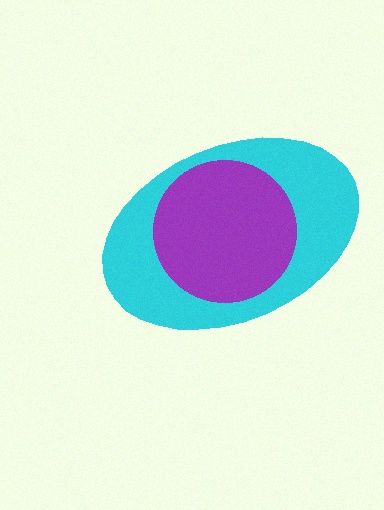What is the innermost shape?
The purple circle.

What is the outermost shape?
The cyan ellipse.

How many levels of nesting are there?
2.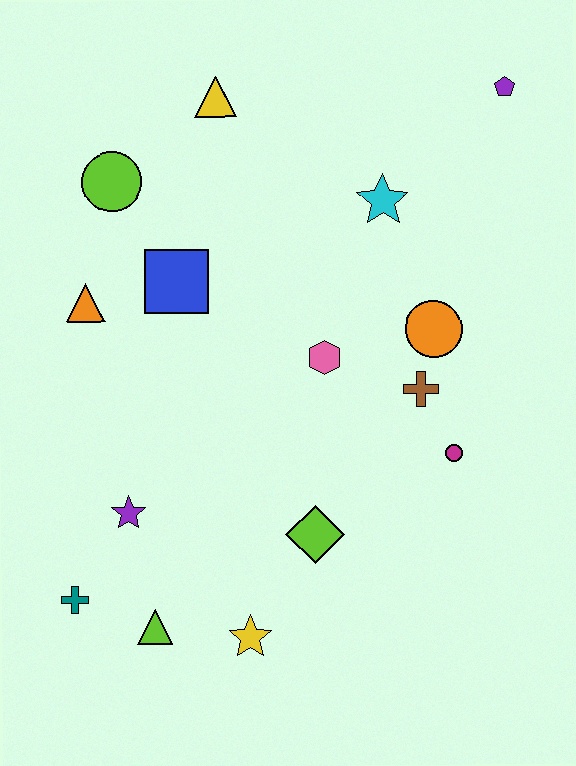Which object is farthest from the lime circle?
The yellow star is farthest from the lime circle.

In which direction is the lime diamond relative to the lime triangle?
The lime diamond is to the right of the lime triangle.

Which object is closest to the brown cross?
The orange circle is closest to the brown cross.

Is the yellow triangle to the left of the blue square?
No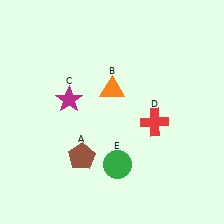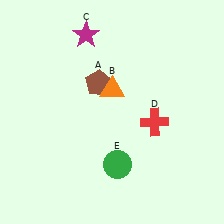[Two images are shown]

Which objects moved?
The objects that moved are: the brown pentagon (A), the magenta star (C).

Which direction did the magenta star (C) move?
The magenta star (C) moved up.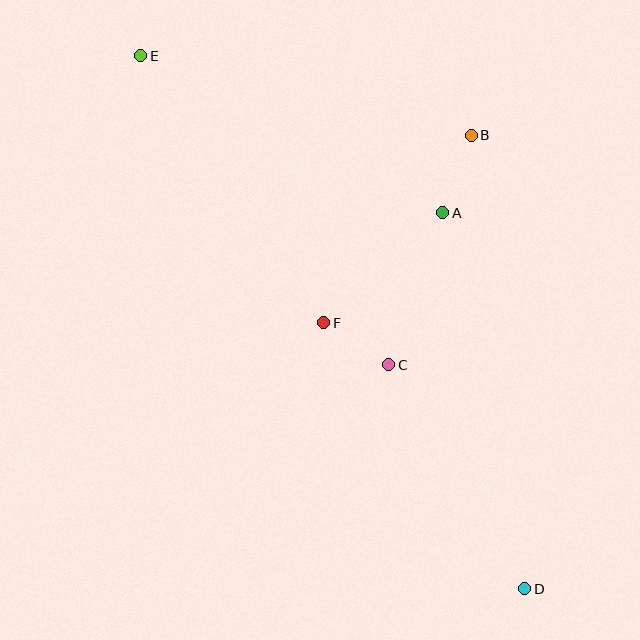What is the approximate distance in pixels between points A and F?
The distance between A and F is approximately 162 pixels.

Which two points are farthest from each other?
Points D and E are farthest from each other.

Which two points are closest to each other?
Points C and F are closest to each other.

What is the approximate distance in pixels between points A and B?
The distance between A and B is approximately 83 pixels.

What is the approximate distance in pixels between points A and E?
The distance between A and E is approximately 341 pixels.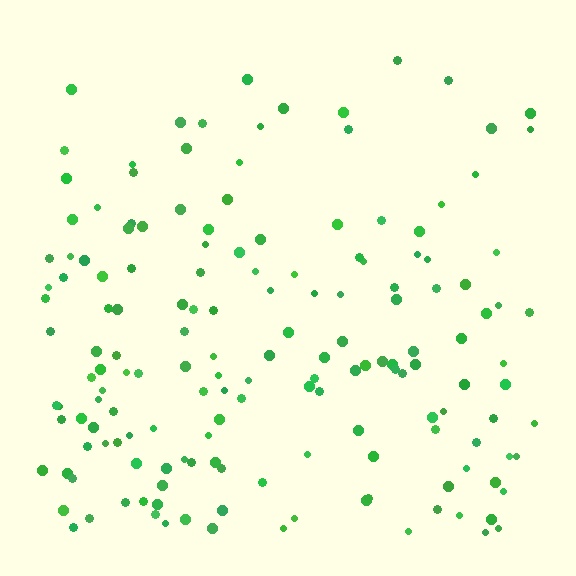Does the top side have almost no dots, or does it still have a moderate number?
Still a moderate number, just noticeably fewer than the bottom.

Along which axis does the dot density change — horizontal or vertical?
Vertical.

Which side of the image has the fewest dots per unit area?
The top.